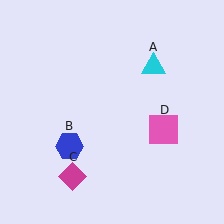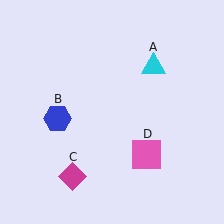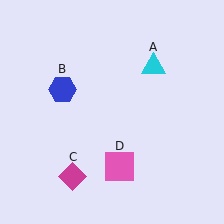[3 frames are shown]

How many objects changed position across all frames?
2 objects changed position: blue hexagon (object B), pink square (object D).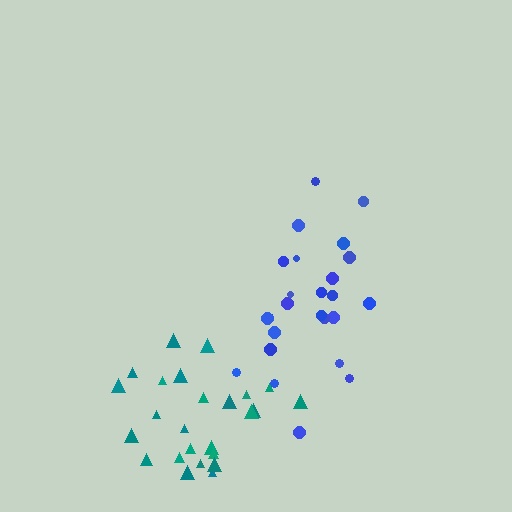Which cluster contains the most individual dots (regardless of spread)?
Blue (25).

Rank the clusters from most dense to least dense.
teal, blue.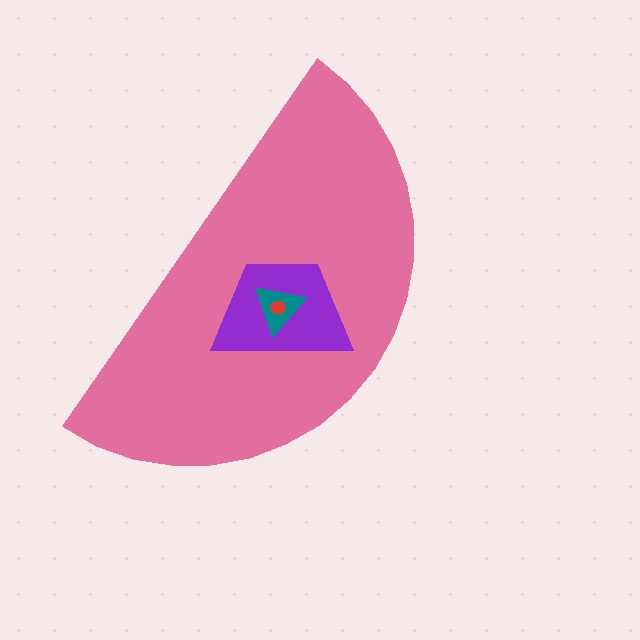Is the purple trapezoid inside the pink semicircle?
Yes.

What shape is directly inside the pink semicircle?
The purple trapezoid.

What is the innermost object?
The red hexagon.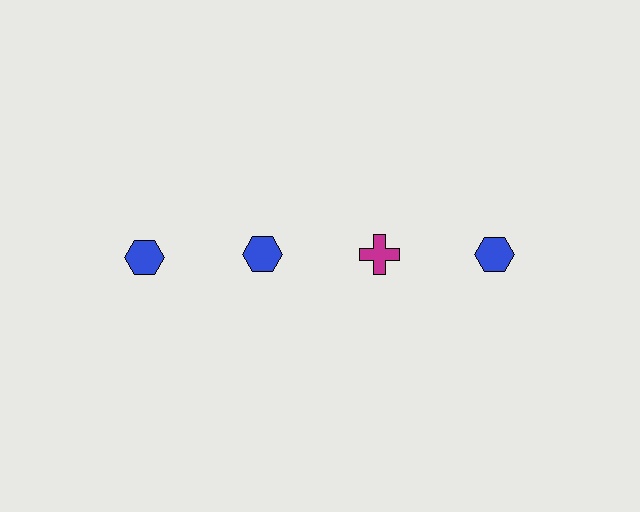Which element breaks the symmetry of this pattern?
The magenta cross in the top row, center column breaks the symmetry. All other shapes are blue hexagons.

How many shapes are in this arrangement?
There are 4 shapes arranged in a grid pattern.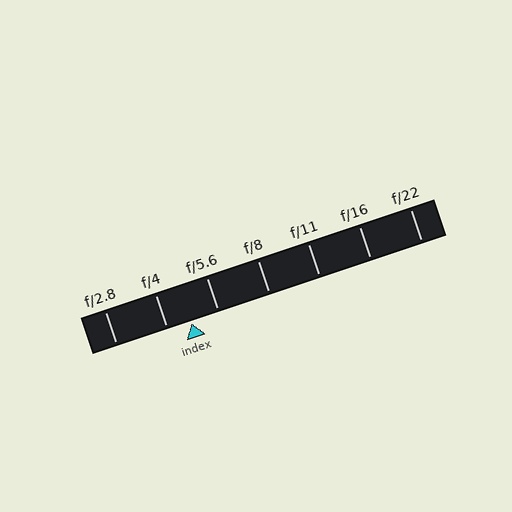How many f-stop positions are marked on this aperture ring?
There are 7 f-stop positions marked.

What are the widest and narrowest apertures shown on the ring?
The widest aperture shown is f/2.8 and the narrowest is f/22.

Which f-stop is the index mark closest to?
The index mark is closest to f/4.